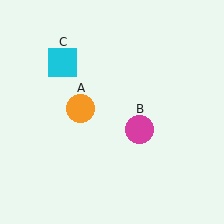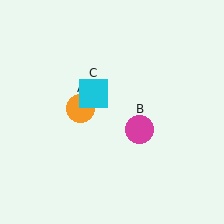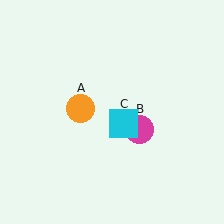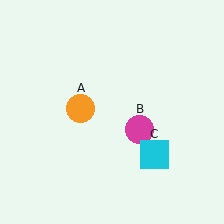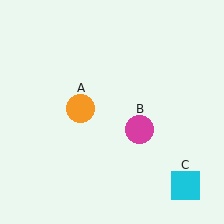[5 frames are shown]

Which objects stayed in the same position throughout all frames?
Orange circle (object A) and magenta circle (object B) remained stationary.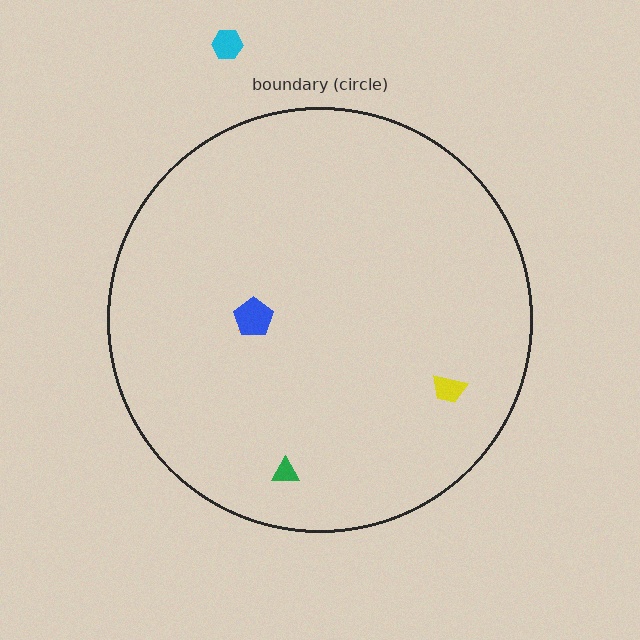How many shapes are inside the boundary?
4 inside, 1 outside.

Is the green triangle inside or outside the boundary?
Inside.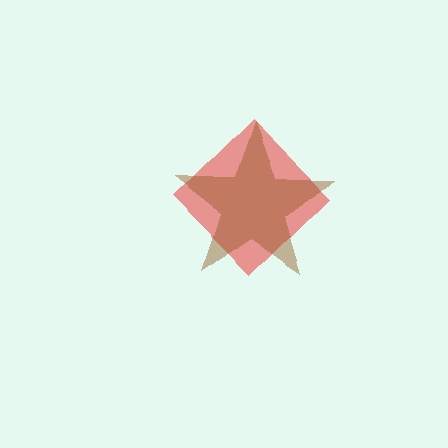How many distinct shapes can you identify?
There are 2 distinct shapes: a red diamond, a brown star.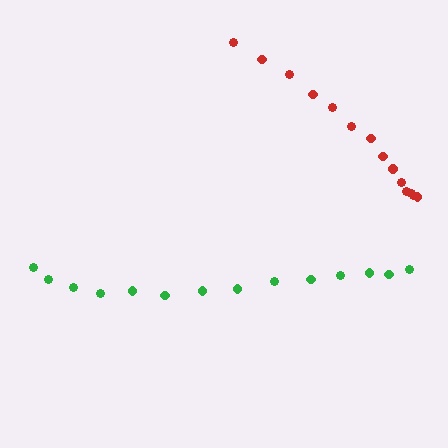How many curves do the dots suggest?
There are 2 distinct paths.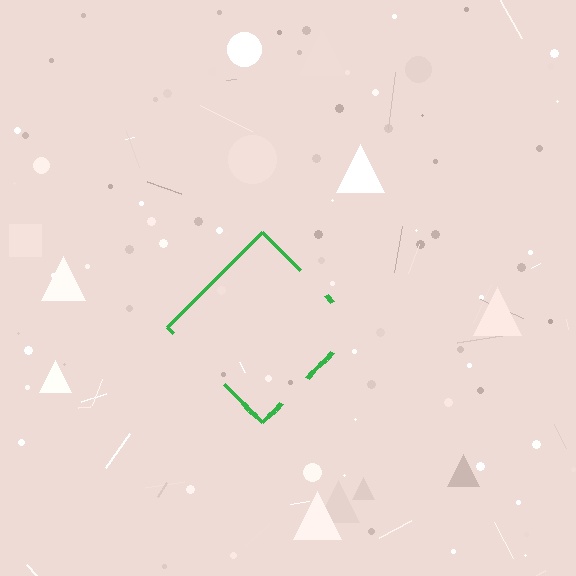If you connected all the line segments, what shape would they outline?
They would outline a diamond.